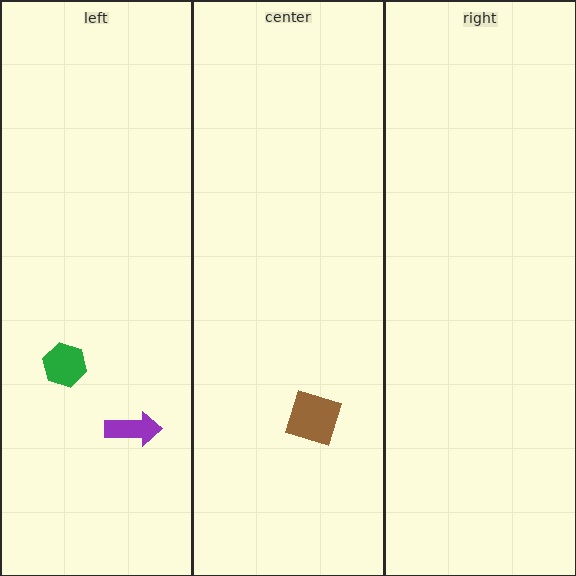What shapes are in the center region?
The brown diamond.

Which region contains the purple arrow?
The left region.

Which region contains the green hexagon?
The left region.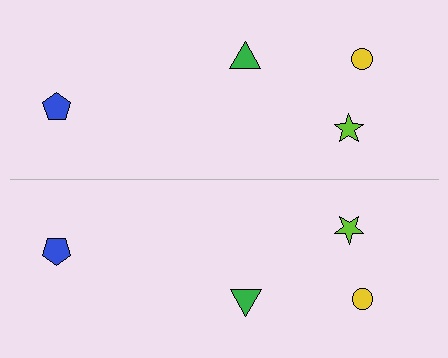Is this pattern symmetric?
Yes, this pattern has bilateral (reflection) symmetry.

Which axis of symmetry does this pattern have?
The pattern has a horizontal axis of symmetry running through the center of the image.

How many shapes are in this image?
There are 8 shapes in this image.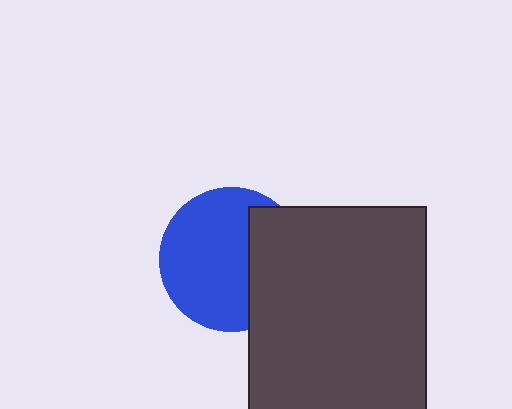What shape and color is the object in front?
The object in front is a dark gray rectangle.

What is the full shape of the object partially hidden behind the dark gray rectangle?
The partially hidden object is a blue circle.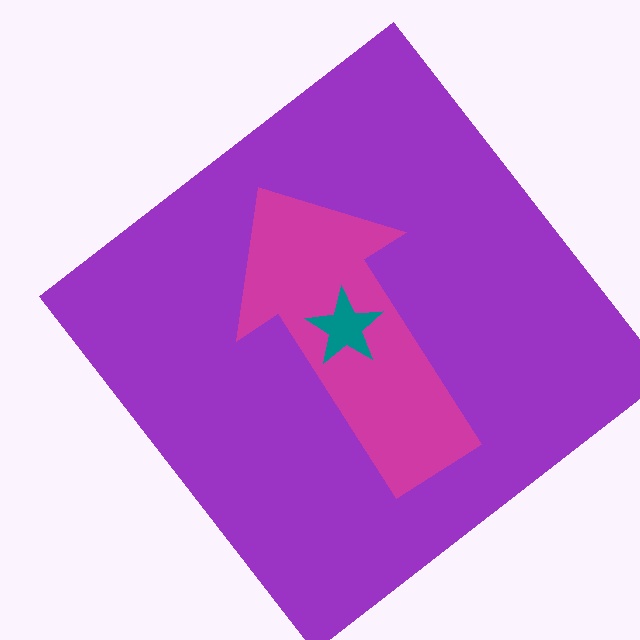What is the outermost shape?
The purple diamond.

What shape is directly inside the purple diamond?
The magenta arrow.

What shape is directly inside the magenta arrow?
The teal star.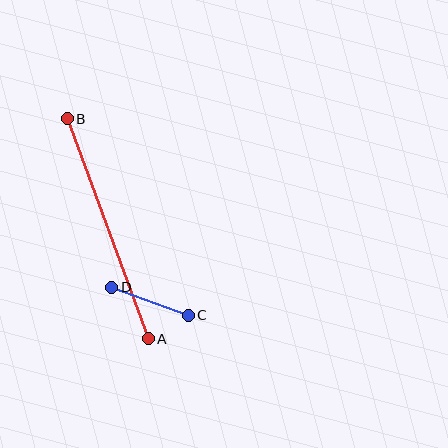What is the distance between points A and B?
The distance is approximately 234 pixels.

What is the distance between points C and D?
The distance is approximately 81 pixels.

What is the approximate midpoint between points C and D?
The midpoint is at approximately (150, 301) pixels.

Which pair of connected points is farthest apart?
Points A and B are farthest apart.